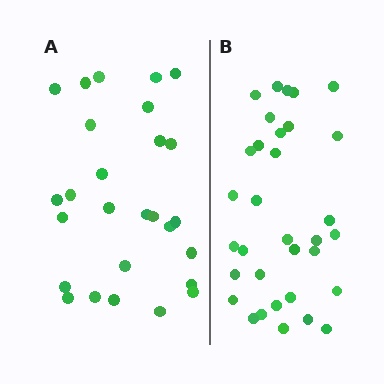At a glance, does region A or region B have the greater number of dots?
Region B (the right region) has more dots.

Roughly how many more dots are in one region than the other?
Region B has about 6 more dots than region A.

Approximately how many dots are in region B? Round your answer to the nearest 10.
About 30 dots. (The exact count is 33, which rounds to 30.)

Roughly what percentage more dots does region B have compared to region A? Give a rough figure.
About 20% more.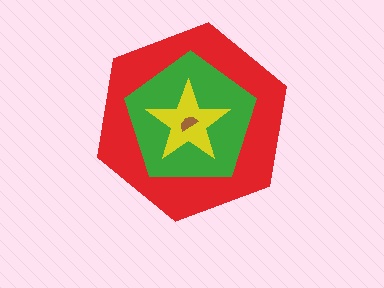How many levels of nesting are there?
4.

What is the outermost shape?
The red hexagon.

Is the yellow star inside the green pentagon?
Yes.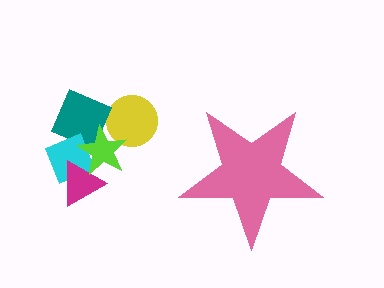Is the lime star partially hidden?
No, the lime star is fully visible.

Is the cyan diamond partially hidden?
No, the cyan diamond is fully visible.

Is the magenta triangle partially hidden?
No, the magenta triangle is fully visible.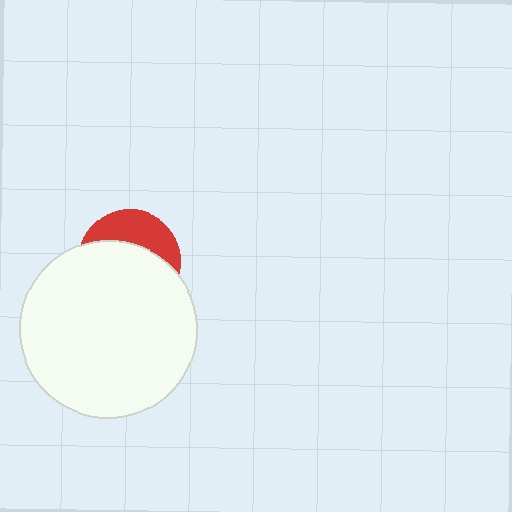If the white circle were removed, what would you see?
You would see the complete red circle.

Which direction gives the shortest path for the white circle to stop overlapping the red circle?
Moving down gives the shortest separation.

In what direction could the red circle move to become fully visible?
The red circle could move up. That would shift it out from behind the white circle entirely.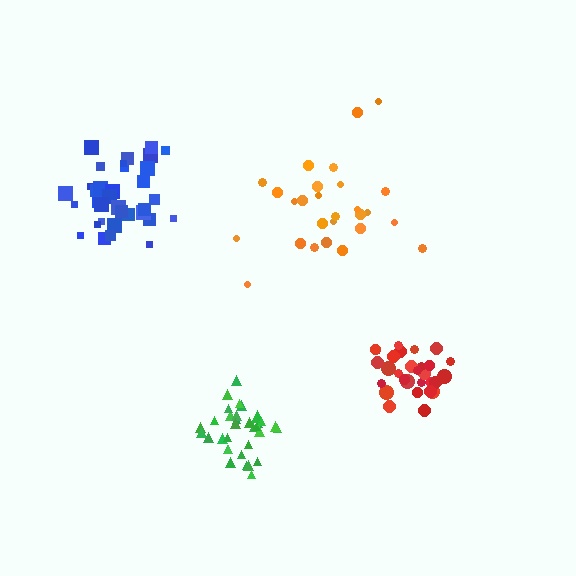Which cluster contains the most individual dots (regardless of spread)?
Blue (35).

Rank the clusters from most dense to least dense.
green, red, blue, orange.